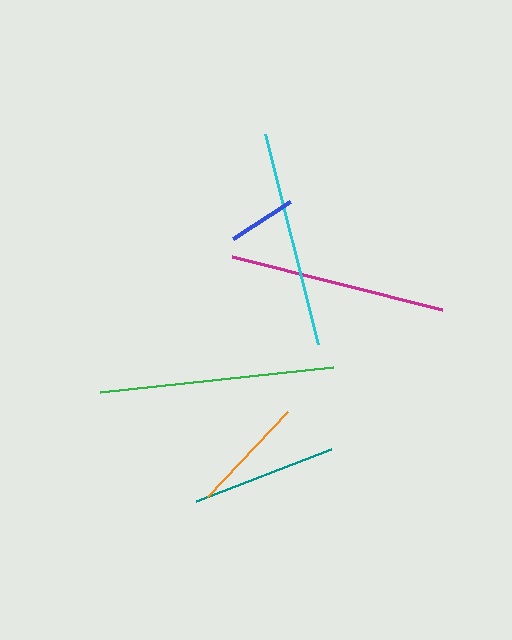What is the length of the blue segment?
The blue segment is approximately 68 pixels long.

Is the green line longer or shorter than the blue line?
The green line is longer than the blue line.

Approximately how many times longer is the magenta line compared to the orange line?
The magenta line is approximately 1.9 times the length of the orange line.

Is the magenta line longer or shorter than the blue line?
The magenta line is longer than the blue line.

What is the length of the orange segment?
The orange segment is approximately 117 pixels long.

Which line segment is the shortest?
The blue line is the shortest at approximately 68 pixels.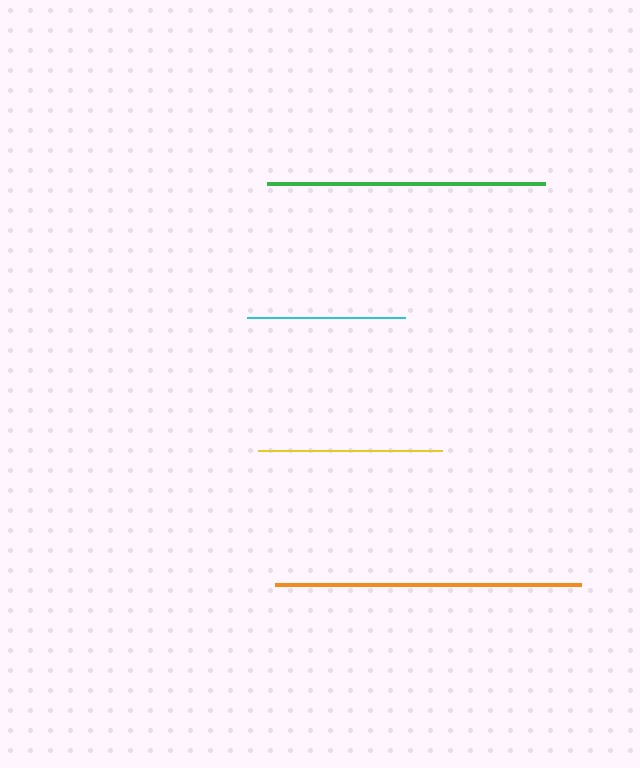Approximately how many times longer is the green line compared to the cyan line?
The green line is approximately 1.8 times the length of the cyan line.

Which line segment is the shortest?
The cyan line is the shortest at approximately 158 pixels.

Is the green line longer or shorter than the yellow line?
The green line is longer than the yellow line.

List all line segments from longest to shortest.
From longest to shortest: orange, green, yellow, cyan.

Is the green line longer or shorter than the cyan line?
The green line is longer than the cyan line.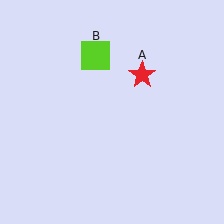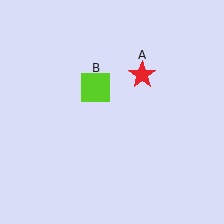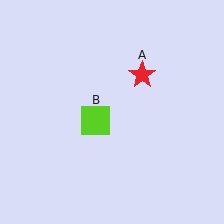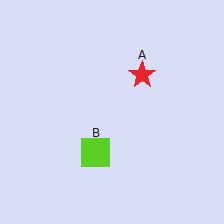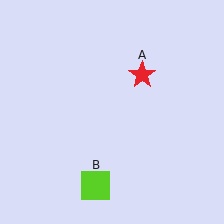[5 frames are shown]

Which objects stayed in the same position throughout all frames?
Red star (object A) remained stationary.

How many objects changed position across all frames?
1 object changed position: lime square (object B).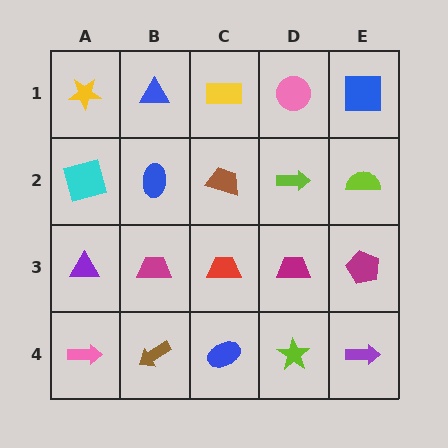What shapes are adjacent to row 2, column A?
A yellow star (row 1, column A), a purple triangle (row 3, column A), a blue ellipse (row 2, column B).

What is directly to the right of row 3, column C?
A magenta trapezoid.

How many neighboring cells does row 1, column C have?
3.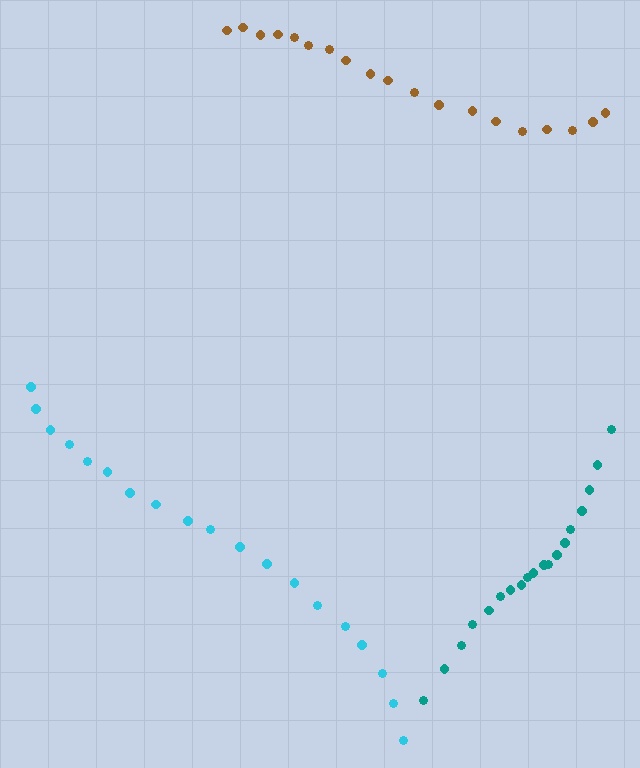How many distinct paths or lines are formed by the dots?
There are 3 distinct paths.